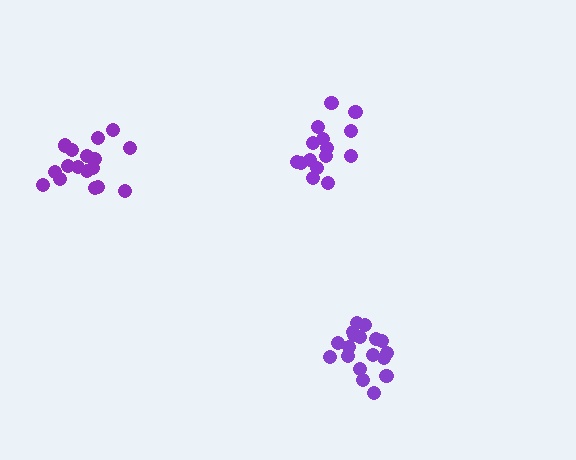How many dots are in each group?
Group 1: 15 dots, Group 2: 18 dots, Group 3: 17 dots (50 total).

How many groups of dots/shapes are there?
There are 3 groups.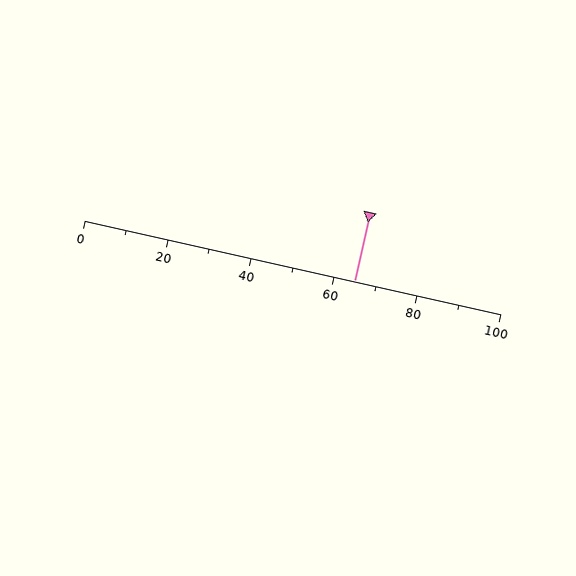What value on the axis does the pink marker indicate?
The marker indicates approximately 65.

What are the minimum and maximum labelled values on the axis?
The axis runs from 0 to 100.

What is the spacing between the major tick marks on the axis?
The major ticks are spaced 20 apart.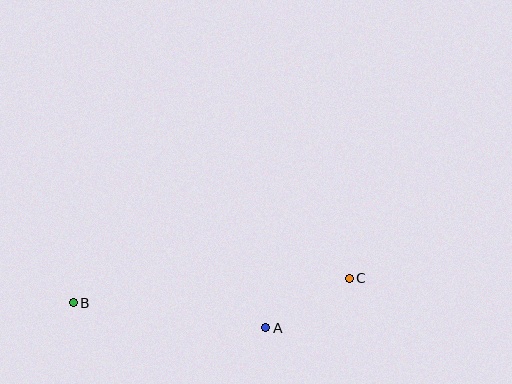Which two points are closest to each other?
Points A and C are closest to each other.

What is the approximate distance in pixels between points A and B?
The distance between A and B is approximately 194 pixels.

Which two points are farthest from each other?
Points B and C are farthest from each other.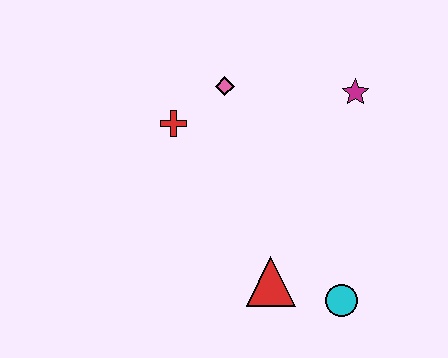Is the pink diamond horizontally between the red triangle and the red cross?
Yes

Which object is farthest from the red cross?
The cyan circle is farthest from the red cross.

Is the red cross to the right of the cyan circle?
No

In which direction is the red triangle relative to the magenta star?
The red triangle is below the magenta star.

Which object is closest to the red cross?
The pink diamond is closest to the red cross.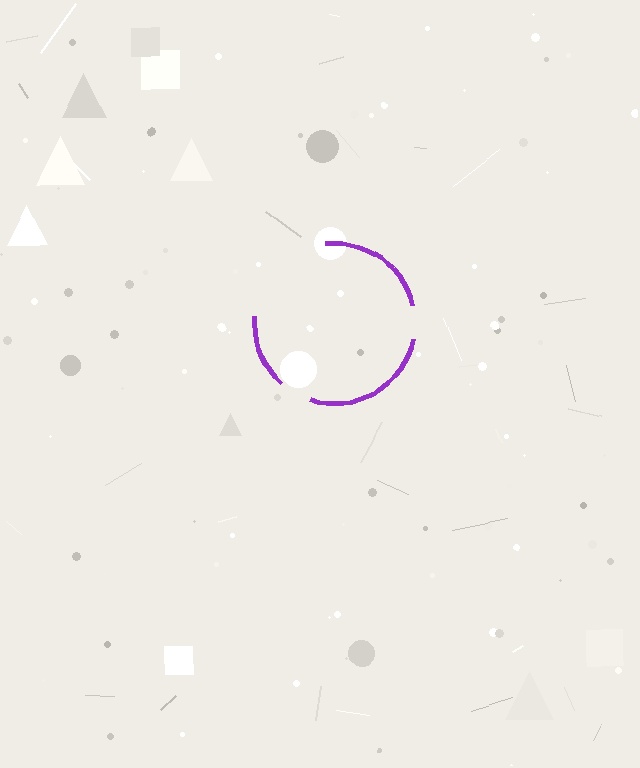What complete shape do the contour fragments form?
The contour fragments form a circle.